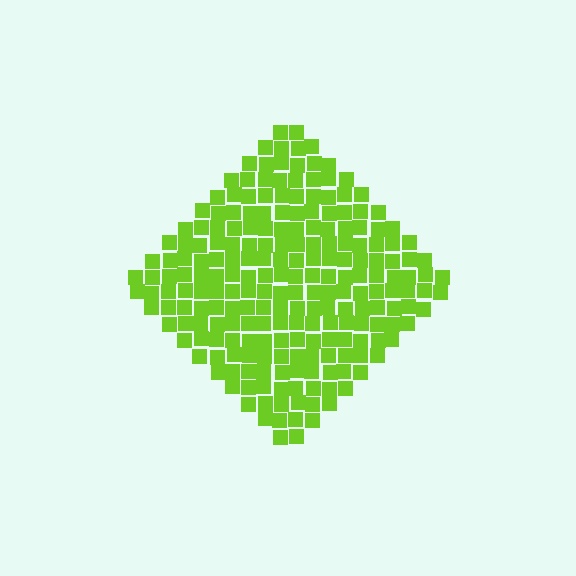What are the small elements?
The small elements are squares.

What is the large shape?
The large shape is a diamond.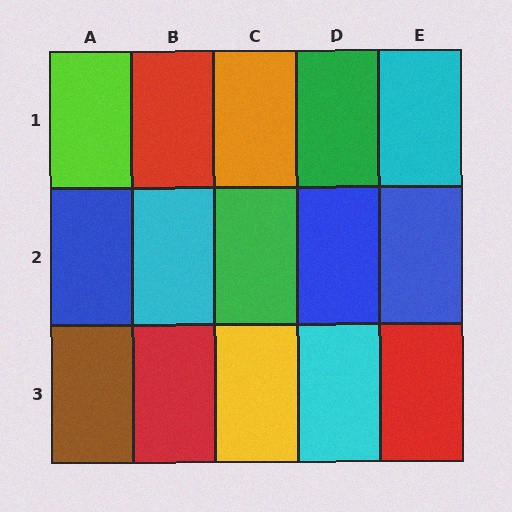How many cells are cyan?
3 cells are cyan.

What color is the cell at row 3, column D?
Cyan.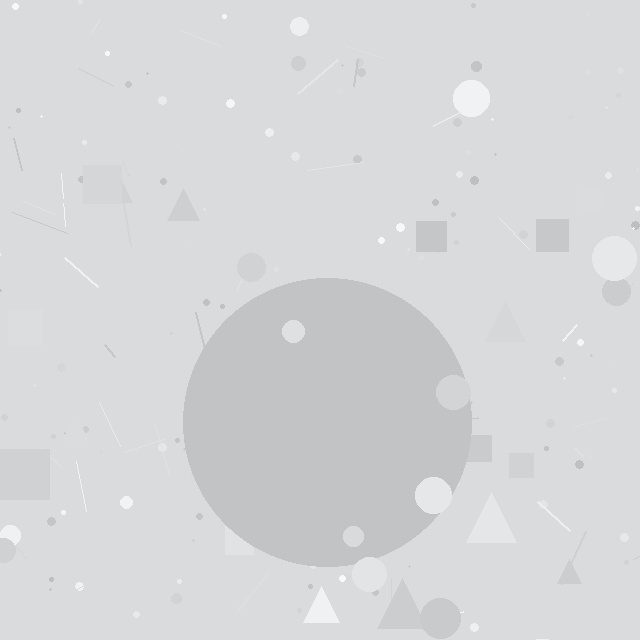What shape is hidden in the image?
A circle is hidden in the image.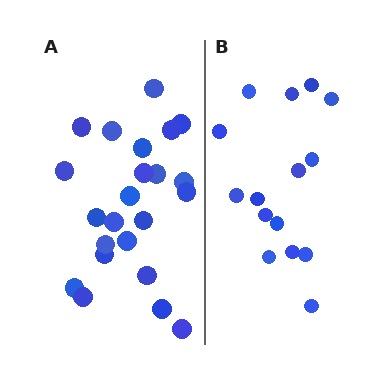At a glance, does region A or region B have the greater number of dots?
Region A (the left region) has more dots.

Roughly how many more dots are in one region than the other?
Region A has roughly 8 or so more dots than region B.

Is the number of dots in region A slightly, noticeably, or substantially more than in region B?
Region A has substantially more. The ratio is roughly 1.5 to 1.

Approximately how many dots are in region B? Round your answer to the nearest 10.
About 20 dots. (The exact count is 15, which rounds to 20.)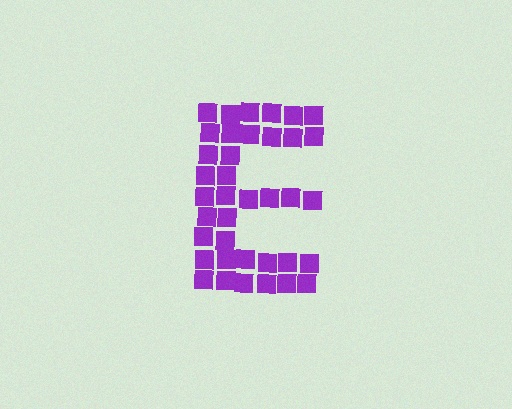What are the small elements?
The small elements are squares.